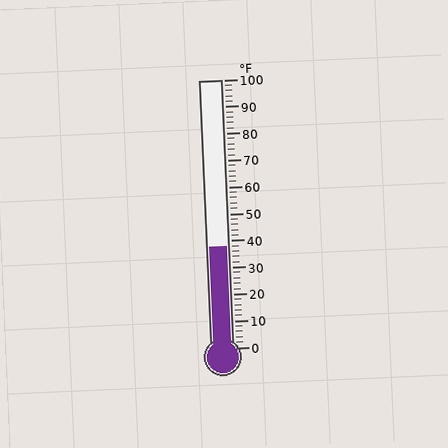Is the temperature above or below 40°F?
The temperature is below 40°F.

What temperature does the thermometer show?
The thermometer shows approximately 38°F.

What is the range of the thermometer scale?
The thermometer scale ranges from 0°F to 100°F.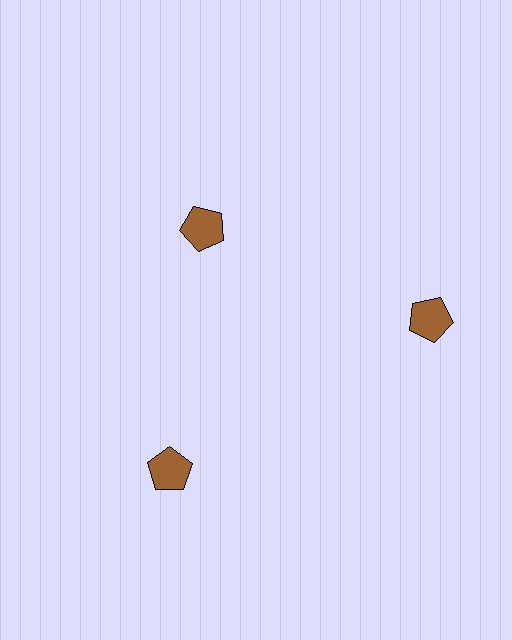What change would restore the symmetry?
The symmetry would be restored by moving it outward, back onto the ring so that all 3 pentagons sit at equal angles and equal distance from the center.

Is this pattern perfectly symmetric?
No. The 3 brown pentagons are arranged in a ring, but one element near the 11 o'clock position is pulled inward toward the center, breaking the 3-fold rotational symmetry.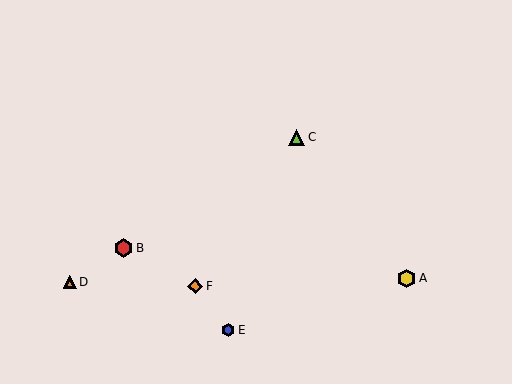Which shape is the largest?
The red hexagon (labeled B) is the largest.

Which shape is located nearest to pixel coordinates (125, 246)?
The red hexagon (labeled B) at (124, 248) is nearest to that location.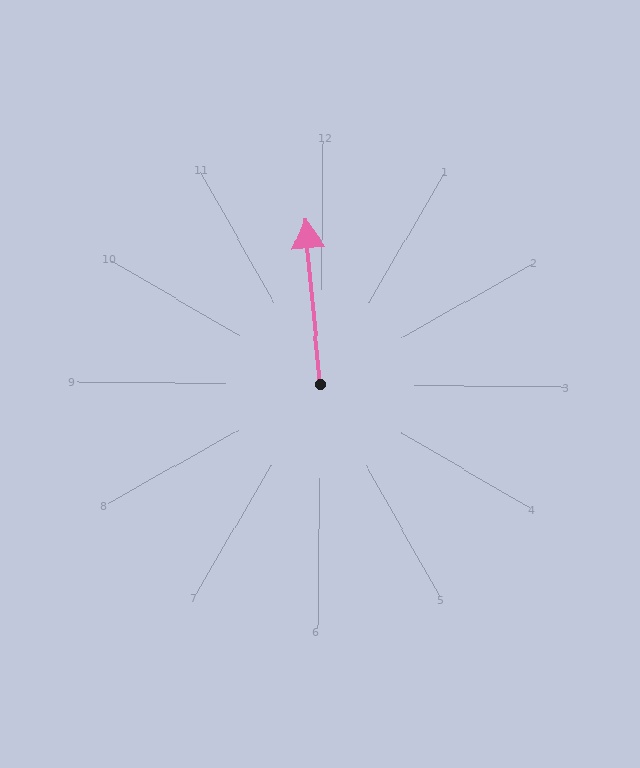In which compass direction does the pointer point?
North.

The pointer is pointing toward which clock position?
Roughly 12 o'clock.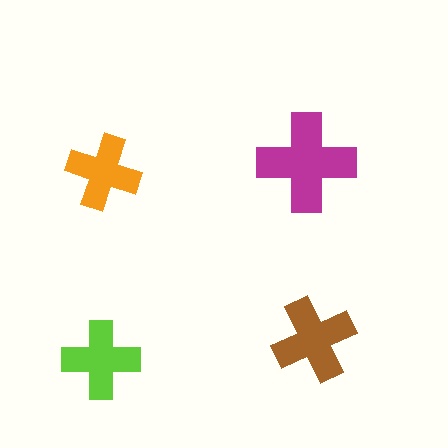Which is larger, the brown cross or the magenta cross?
The magenta one.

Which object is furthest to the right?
The brown cross is rightmost.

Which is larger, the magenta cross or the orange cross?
The magenta one.